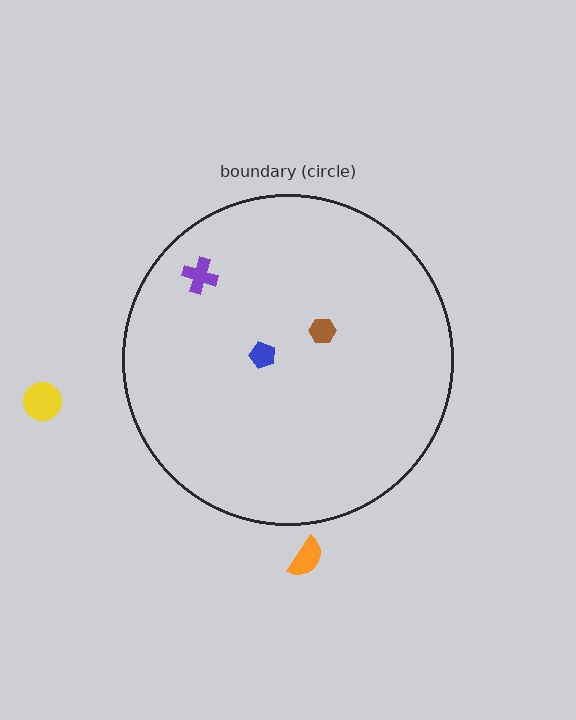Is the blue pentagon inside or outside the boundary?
Inside.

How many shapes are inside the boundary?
3 inside, 2 outside.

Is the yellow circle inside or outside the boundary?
Outside.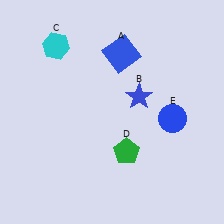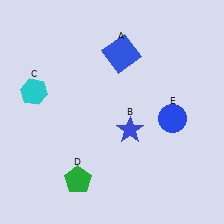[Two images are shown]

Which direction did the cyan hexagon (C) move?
The cyan hexagon (C) moved down.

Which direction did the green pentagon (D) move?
The green pentagon (D) moved left.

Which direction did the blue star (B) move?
The blue star (B) moved down.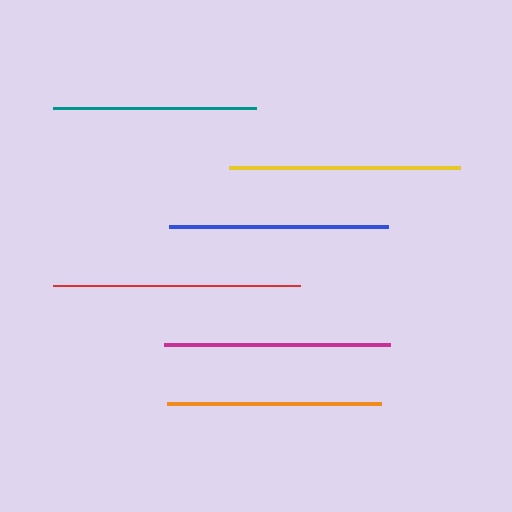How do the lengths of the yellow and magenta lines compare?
The yellow and magenta lines are approximately the same length.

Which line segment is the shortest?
The teal line is the shortest at approximately 203 pixels.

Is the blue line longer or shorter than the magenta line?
The magenta line is longer than the blue line.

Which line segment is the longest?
The red line is the longest at approximately 246 pixels.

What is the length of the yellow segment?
The yellow segment is approximately 231 pixels long.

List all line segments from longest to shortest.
From longest to shortest: red, yellow, magenta, blue, orange, teal.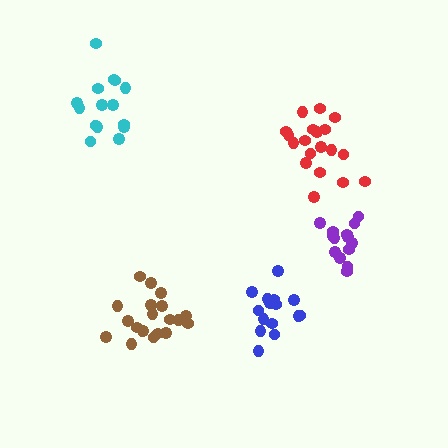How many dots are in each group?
Group 1: 19 dots, Group 2: 15 dots, Group 3: 20 dots, Group 4: 15 dots, Group 5: 14 dots (83 total).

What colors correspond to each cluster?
The clusters are colored: red, cyan, brown, blue, purple.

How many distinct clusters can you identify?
There are 5 distinct clusters.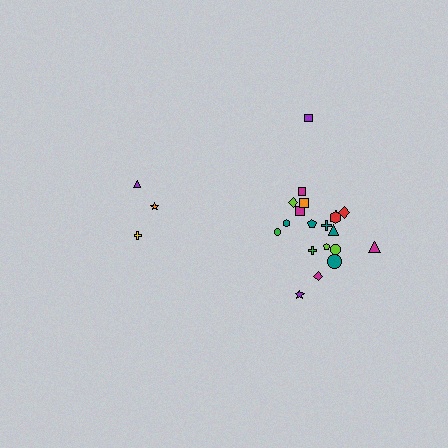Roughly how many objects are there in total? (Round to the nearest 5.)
Roughly 25 objects in total.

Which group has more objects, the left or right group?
The right group.